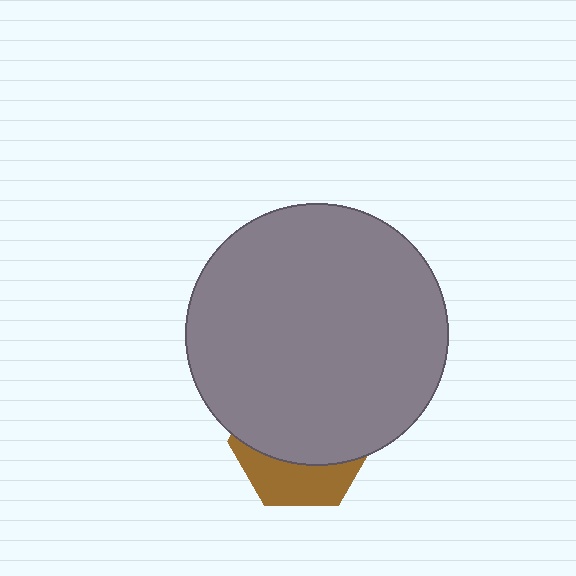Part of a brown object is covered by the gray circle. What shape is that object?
It is a hexagon.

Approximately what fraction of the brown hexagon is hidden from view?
Roughly 67% of the brown hexagon is hidden behind the gray circle.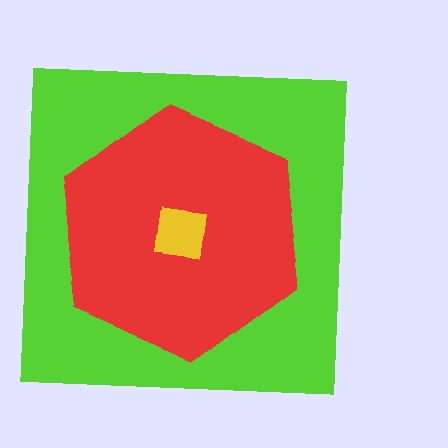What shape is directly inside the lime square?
The red hexagon.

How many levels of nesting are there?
3.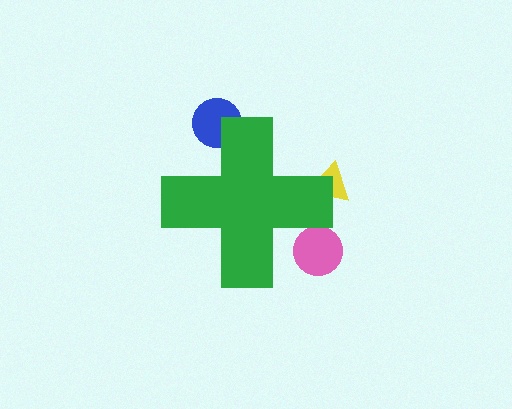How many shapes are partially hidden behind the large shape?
3 shapes are partially hidden.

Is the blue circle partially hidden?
Yes, the blue circle is partially hidden behind the green cross.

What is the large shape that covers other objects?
A green cross.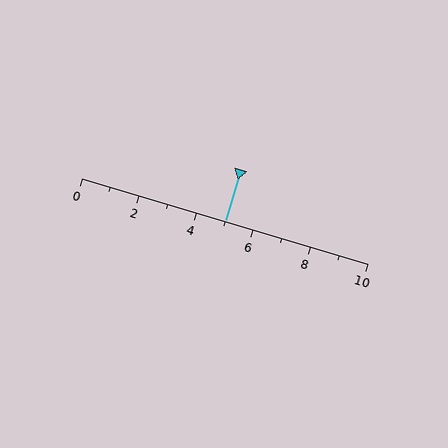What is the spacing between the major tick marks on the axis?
The major ticks are spaced 2 apart.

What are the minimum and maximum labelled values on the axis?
The axis runs from 0 to 10.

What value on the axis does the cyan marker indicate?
The marker indicates approximately 5.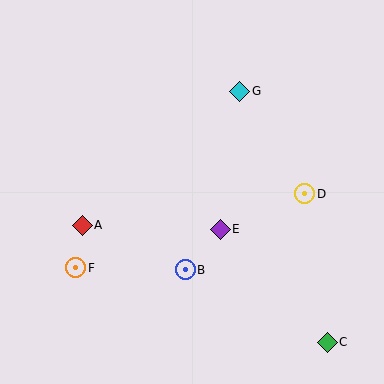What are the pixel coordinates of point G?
Point G is at (240, 91).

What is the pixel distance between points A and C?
The distance between A and C is 272 pixels.